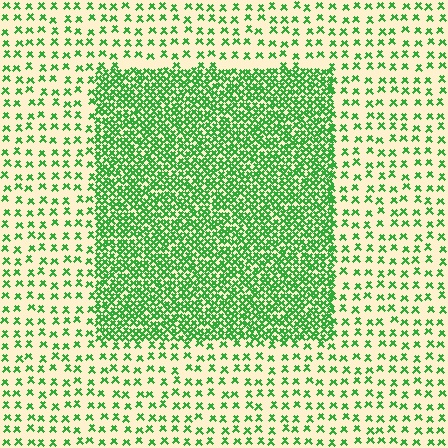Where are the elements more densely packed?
The elements are more densely packed inside the rectangle boundary.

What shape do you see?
I see a rectangle.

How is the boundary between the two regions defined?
The boundary is defined by a change in element density (approximately 3.2x ratio). All elements are the same color, size, and shape.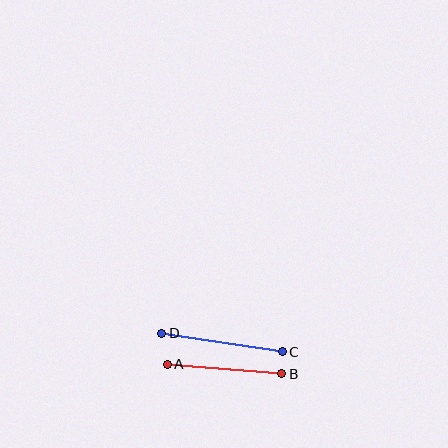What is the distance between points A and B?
The distance is approximately 115 pixels.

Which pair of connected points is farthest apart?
Points C and D are farthest apart.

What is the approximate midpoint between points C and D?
The midpoint is at approximately (222, 343) pixels.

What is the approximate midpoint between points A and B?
The midpoint is at approximately (225, 369) pixels.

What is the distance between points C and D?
The distance is approximately 122 pixels.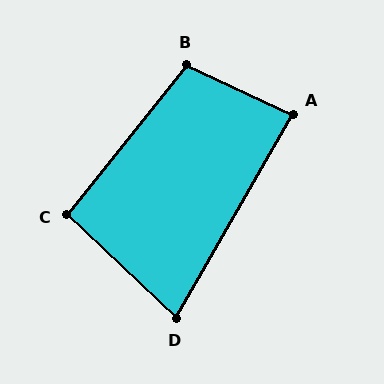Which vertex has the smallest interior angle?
D, at approximately 76 degrees.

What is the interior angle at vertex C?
Approximately 95 degrees (approximately right).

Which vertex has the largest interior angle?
B, at approximately 104 degrees.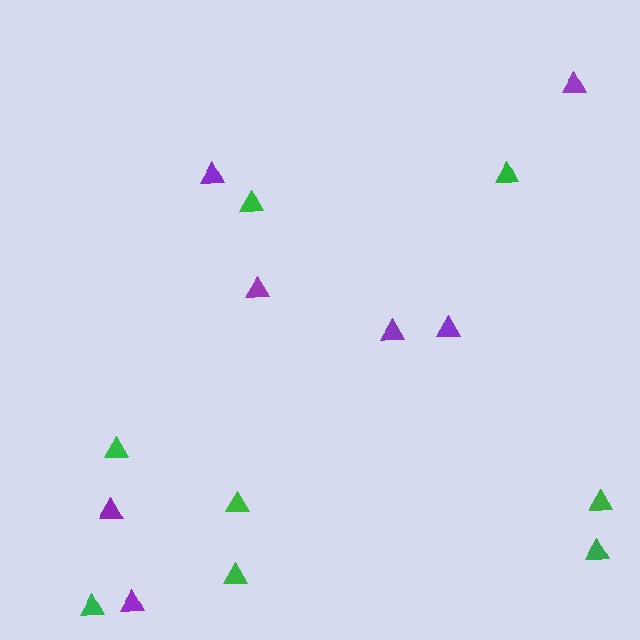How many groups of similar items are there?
There are 2 groups: one group of green triangles (8) and one group of purple triangles (7).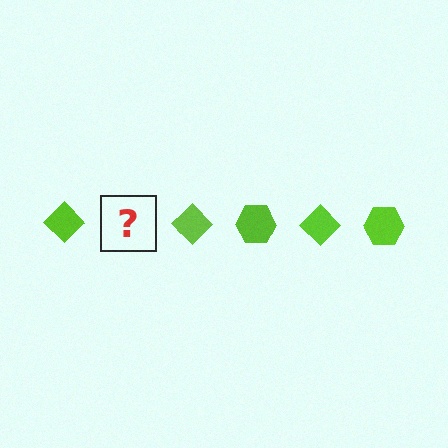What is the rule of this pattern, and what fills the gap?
The rule is that the pattern cycles through diamond, hexagon shapes in lime. The gap should be filled with a lime hexagon.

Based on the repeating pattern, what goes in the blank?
The blank should be a lime hexagon.